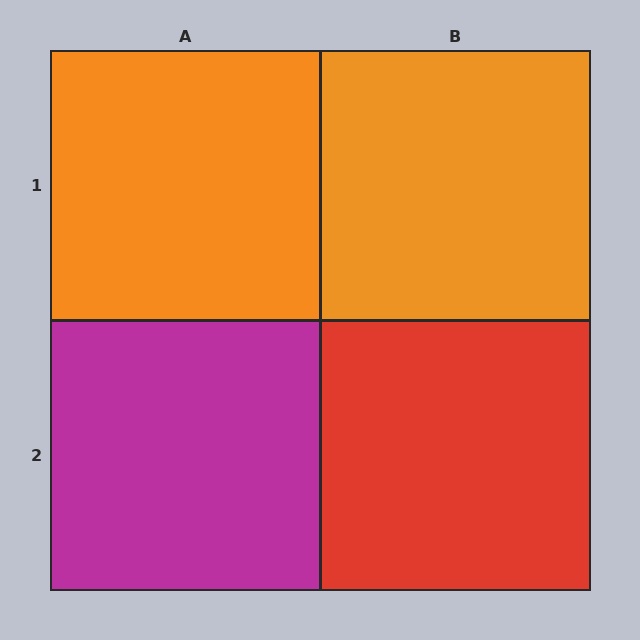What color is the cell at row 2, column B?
Red.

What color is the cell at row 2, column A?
Magenta.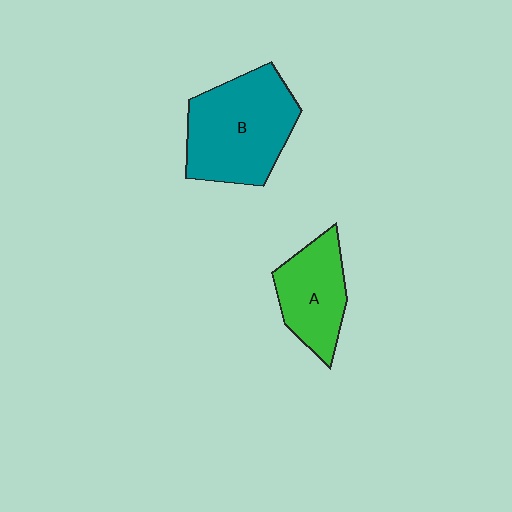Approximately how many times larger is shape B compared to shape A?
Approximately 1.6 times.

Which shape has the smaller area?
Shape A (green).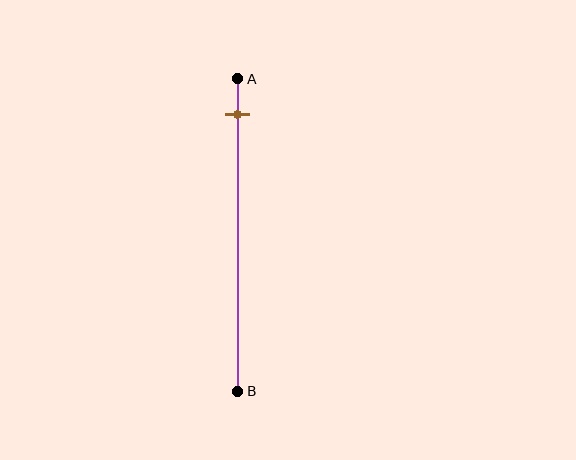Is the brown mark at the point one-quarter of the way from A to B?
No, the mark is at about 10% from A, not at the 25% one-quarter point.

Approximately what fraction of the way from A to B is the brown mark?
The brown mark is approximately 10% of the way from A to B.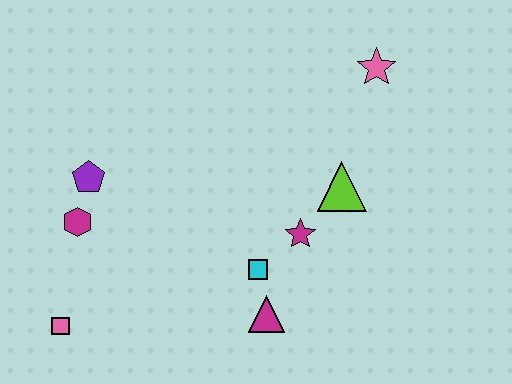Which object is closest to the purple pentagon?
The magenta hexagon is closest to the purple pentagon.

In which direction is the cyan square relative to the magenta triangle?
The cyan square is above the magenta triangle.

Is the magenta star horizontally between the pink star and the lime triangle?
No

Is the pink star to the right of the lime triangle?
Yes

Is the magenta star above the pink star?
No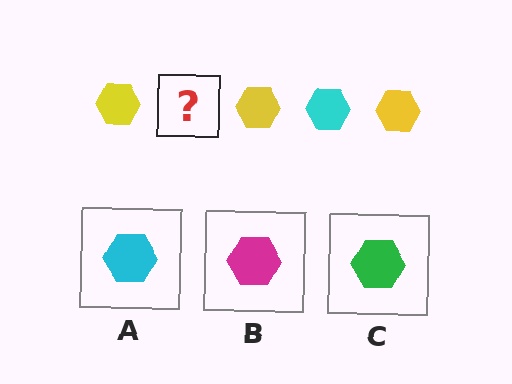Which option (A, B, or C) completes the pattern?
A.